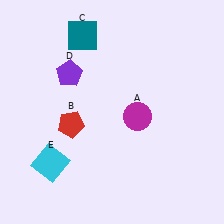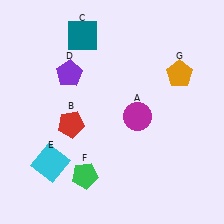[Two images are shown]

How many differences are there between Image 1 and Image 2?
There are 2 differences between the two images.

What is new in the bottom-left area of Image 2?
A green pentagon (F) was added in the bottom-left area of Image 2.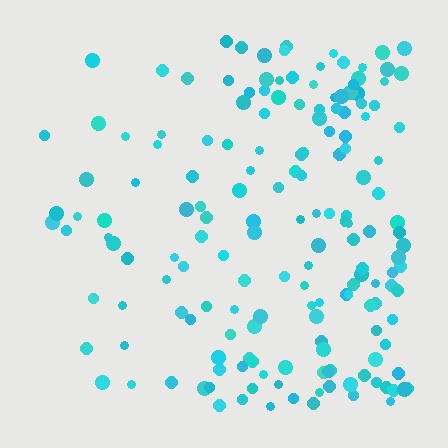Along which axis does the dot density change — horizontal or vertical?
Horizontal.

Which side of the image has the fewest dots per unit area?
The left.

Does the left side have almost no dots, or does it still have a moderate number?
Still a moderate number, just noticeably fewer than the right.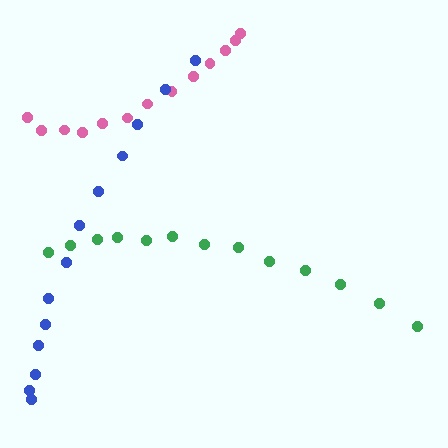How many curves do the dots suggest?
There are 3 distinct paths.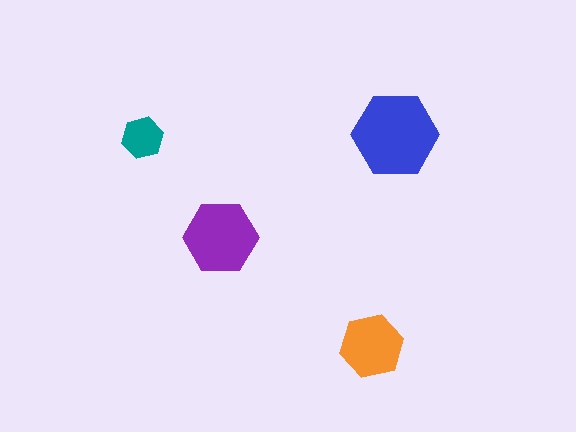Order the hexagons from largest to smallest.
the blue one, the purple one, the orange one, the teal one.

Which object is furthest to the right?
The blue hexagon is rightmost.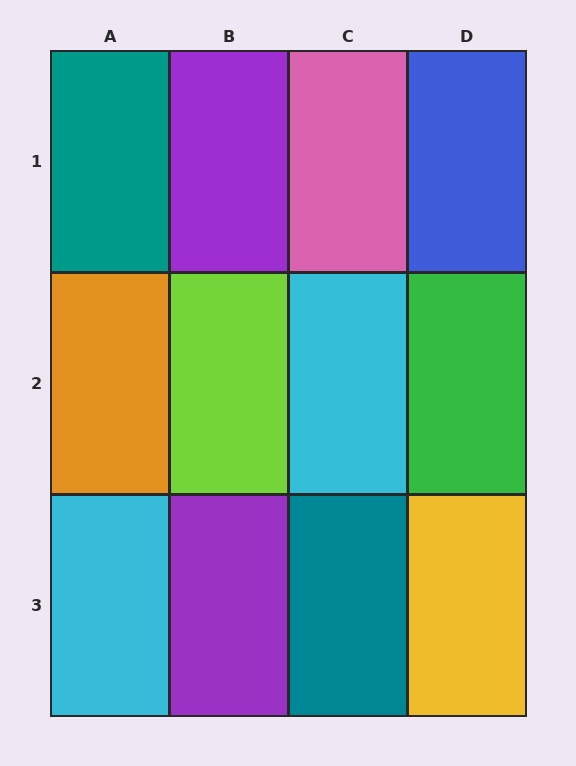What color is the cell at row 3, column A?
Cyan.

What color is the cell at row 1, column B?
Purple.